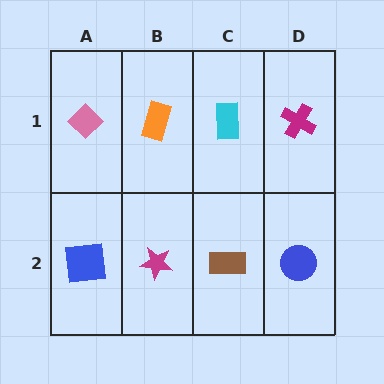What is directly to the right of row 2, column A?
A magenta star.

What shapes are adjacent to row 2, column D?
A magenta cross (row 1, column D), a brown rectangle (row 2, column C).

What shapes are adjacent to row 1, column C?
A brown rectangle (row 2, column C), an orange rectangle (row 1, column B), a magenta cross (row 1, column D).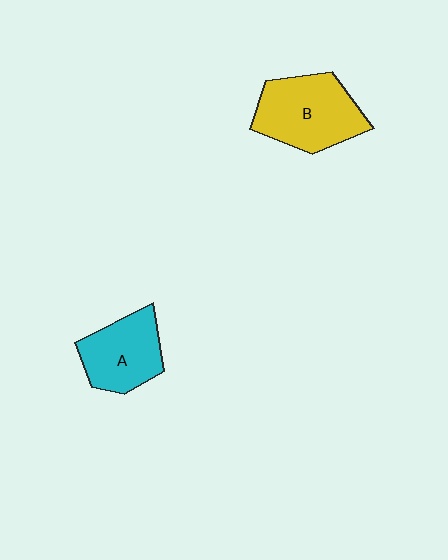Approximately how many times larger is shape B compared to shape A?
Approximately 1.3 times.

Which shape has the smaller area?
Shape A (cyan).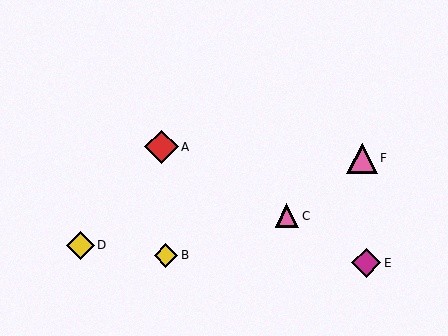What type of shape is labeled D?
Shape D is a yellow diamond.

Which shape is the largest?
The red diamond (labeled A) is the largest.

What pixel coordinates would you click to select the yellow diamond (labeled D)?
Click at (80, 245) to select the yellow diamond D.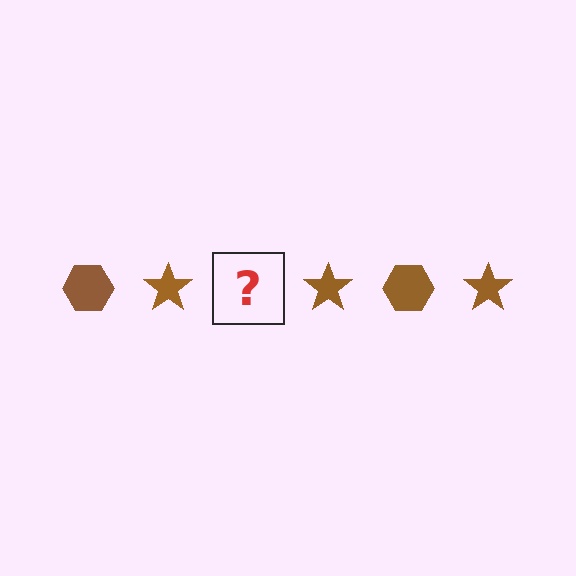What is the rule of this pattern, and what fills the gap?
The rule is that the pattern cycles through hexagon, star shapes in brown. The gap should be filled with a brown hexagon.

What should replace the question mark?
The question mark should be replaced with a brown hexagon.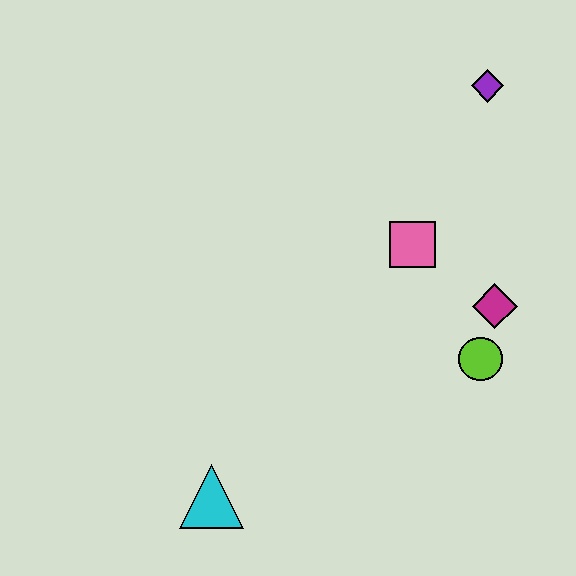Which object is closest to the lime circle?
The magenta diamond is closest to the lime circle.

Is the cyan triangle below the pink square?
Yes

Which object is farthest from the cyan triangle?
The purple diamond is farthest from the cyan triangle.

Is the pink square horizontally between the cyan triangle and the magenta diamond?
Yes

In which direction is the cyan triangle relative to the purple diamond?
The cyan triangle is below the purple diamond.